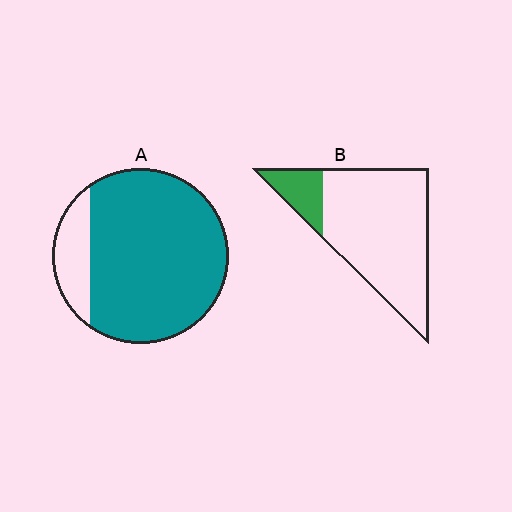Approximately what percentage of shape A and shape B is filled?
A is approximately 85% and B is approximately 15%.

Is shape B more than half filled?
No.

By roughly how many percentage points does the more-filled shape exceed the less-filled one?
By roughly 70 percentage points (A over B).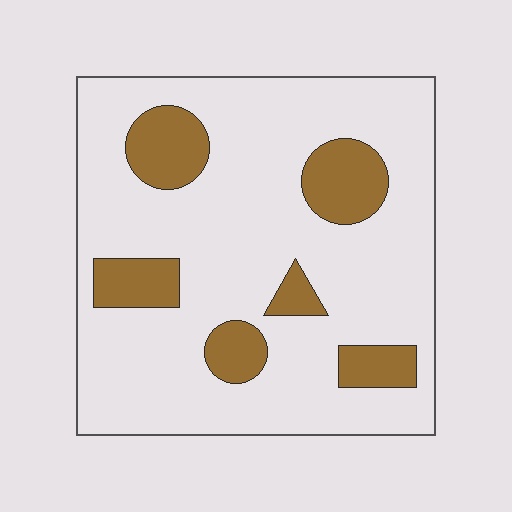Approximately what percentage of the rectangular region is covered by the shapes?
Approximately 20%.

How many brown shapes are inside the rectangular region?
6.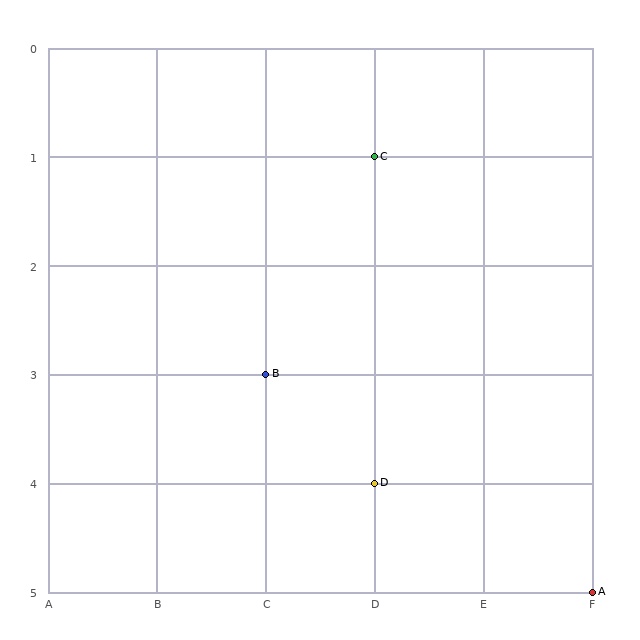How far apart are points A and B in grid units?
Points A and B are 3 columns and 2 rows apart (about 3.6 grid units diagonally).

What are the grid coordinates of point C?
Point C is at grid coordinates (D, 1).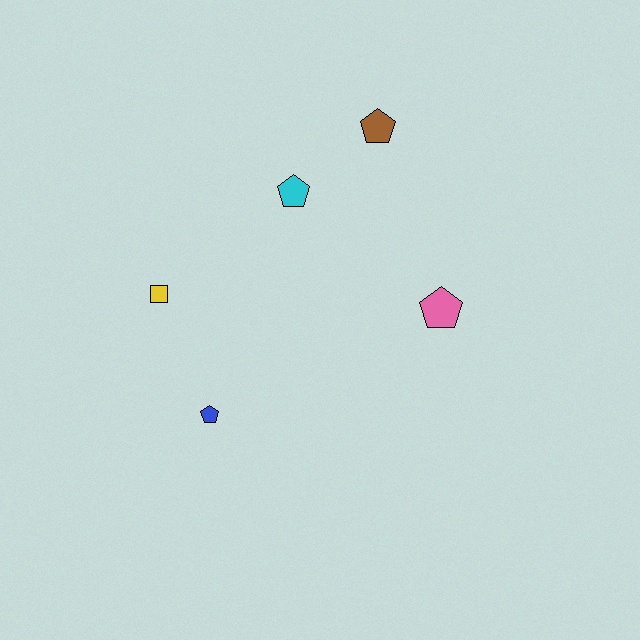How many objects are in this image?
There are 5 objects.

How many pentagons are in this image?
There are 4 pentagons.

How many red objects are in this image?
There are no red objects.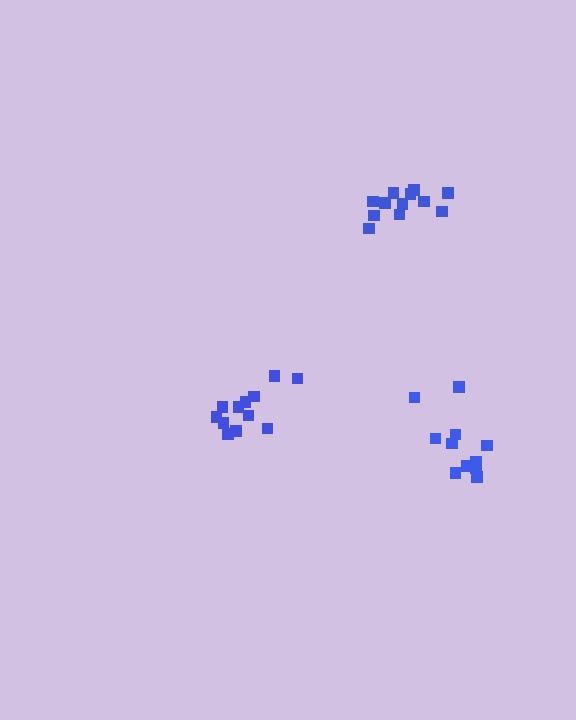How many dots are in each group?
Group 1: 12 dots, Group 2: 11 dots, Group 3: 12 dots (35 total).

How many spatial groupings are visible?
There are 3 spatial groupings.